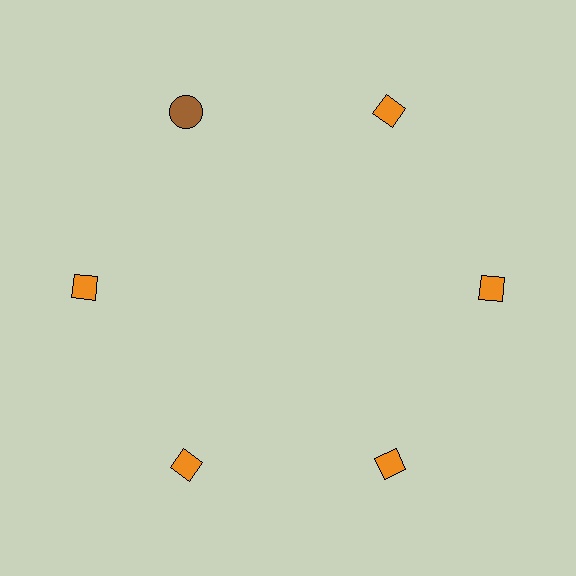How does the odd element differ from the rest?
It differs in both color (brown instead of orange) and shape (circle instead of diamond).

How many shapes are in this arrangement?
There are 6 shapes arranged in a ring pattern.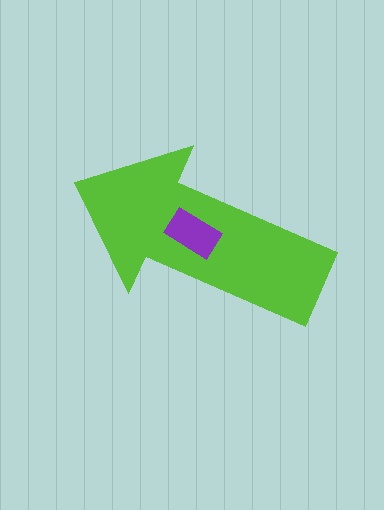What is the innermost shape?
The purple rectangle.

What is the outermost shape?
The lime arrow.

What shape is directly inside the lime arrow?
The purple rectangle.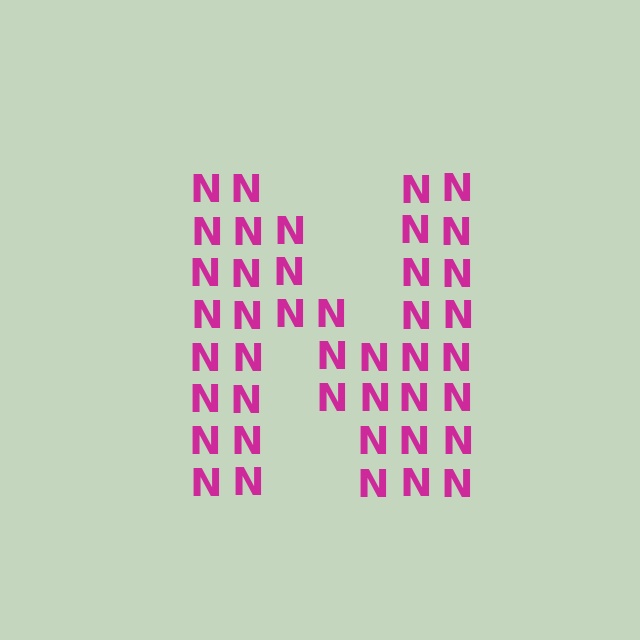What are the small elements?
The small elements are letter N's.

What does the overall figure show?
The overall figure shows the letter N.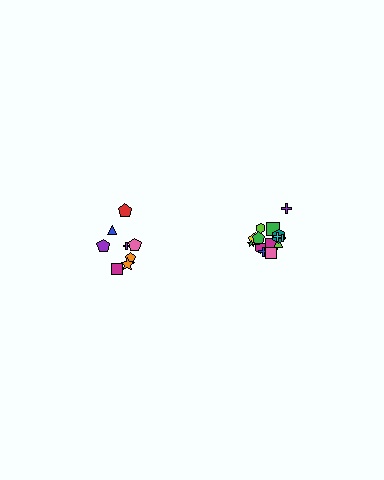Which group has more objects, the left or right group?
The right group.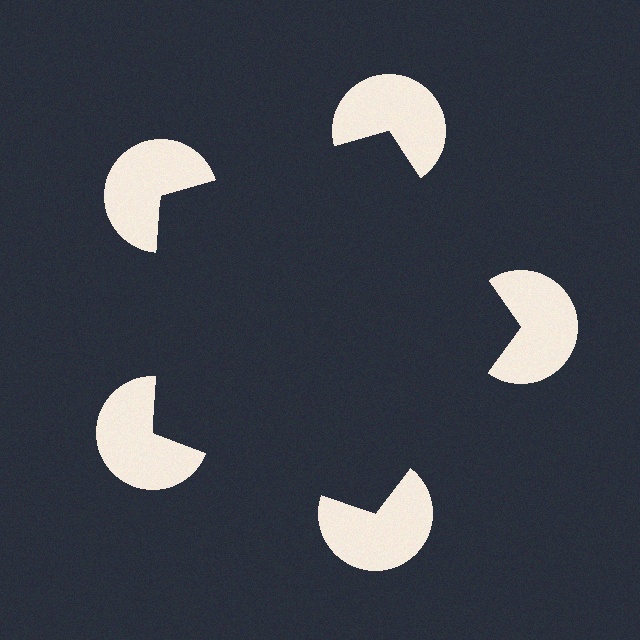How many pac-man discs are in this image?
There are 5 — one at each vertex of the illusory pentagon.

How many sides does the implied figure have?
5 sides.